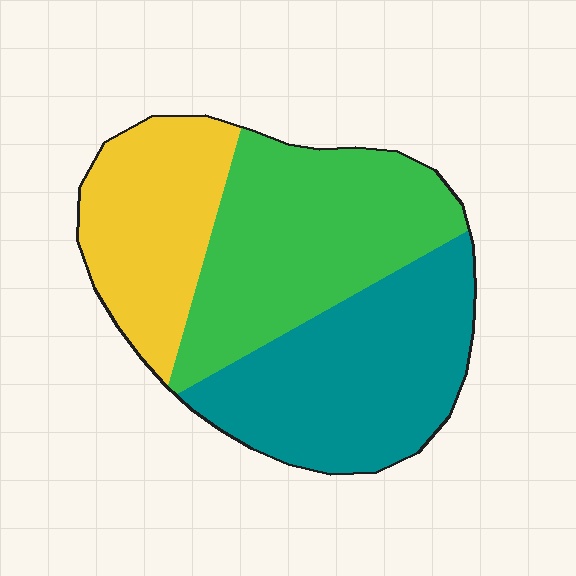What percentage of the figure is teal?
Teal takes up between a third and a half of the figure.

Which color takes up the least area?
Yellow, at roughly 25%.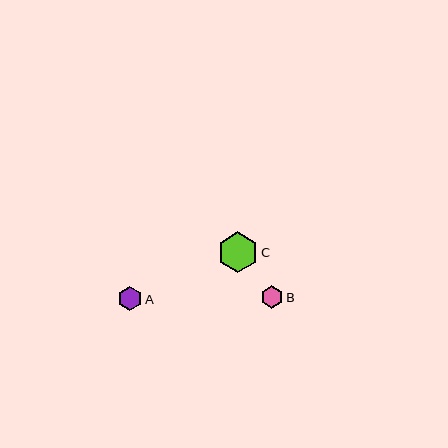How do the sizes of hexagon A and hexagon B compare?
Hexagon A and hexagon B are approximately the same size.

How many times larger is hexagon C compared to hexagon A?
Hexagon C is approximately 1.7 times the size of hexagon A.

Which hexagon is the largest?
Hexagon C is the largest with a size of approximately 41 pixels.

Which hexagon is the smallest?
Hexagon B is the smallest with a size of approximately 23 pixels.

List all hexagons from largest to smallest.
From largest to smallest: C, A, B.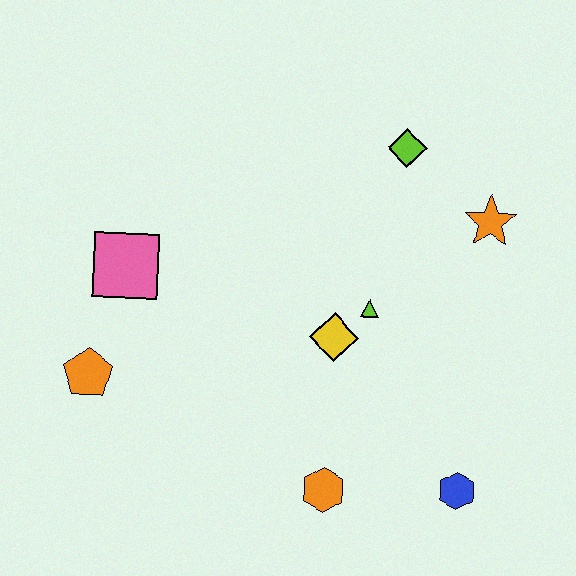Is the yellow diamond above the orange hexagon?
Yes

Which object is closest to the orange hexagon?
The blue hexagon is closest to the orange hexagon.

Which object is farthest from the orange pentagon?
The orange star is farthest from the orange pentagon.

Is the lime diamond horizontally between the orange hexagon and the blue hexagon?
Yes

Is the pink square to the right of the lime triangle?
No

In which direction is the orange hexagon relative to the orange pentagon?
The orange hexagon is to the right of the orange pentagon.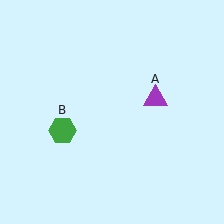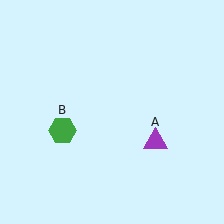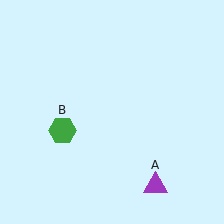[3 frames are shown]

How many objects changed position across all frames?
1 object changed position: purple triangle (object A).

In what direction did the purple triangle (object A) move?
The purple triangle (object A) moved down.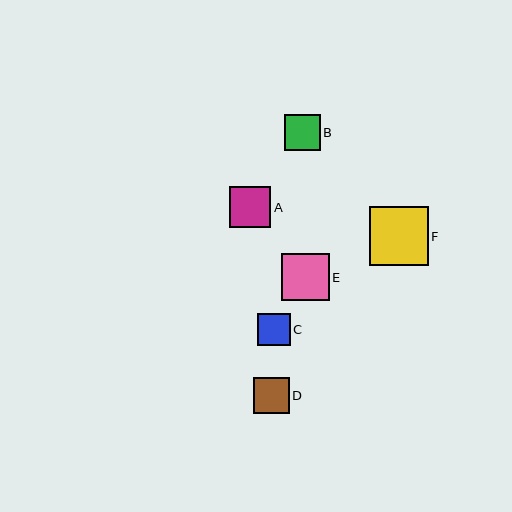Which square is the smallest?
Square C is the smallest with a size of approximately 33 pixels.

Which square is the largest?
Square F is the largest with a size of approximately 59 pixels.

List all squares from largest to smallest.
From largest to smallest: F, E, A, B, D, C.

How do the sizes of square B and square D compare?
Square B and square D are approximately the same size.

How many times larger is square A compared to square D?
Square A is approximately 1.2 times the size of square D.